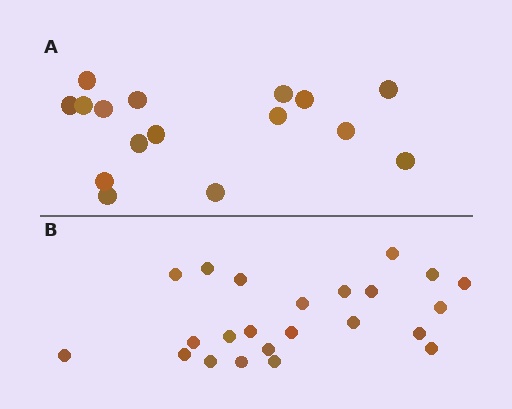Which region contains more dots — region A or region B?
Region B (the bottom region) has more dots.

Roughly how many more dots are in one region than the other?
Region B has roughly 8 or so more dots than region A.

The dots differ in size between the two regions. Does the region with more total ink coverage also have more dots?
No. Region A has more total ink coverage because its dots are larger, but region B actually contains more individual dots. Total area can be misleading — the number of items is what matters here.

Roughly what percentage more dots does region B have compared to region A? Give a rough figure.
About 45% more.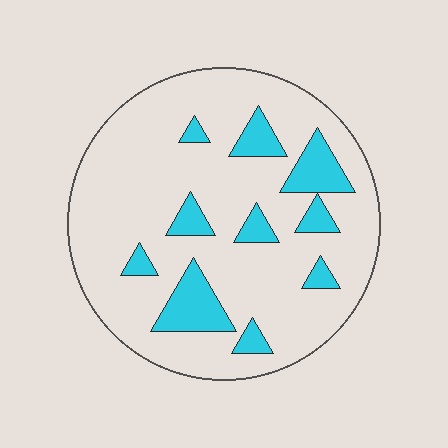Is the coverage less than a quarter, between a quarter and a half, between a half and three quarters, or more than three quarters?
Less than a quarter.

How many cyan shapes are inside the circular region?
10.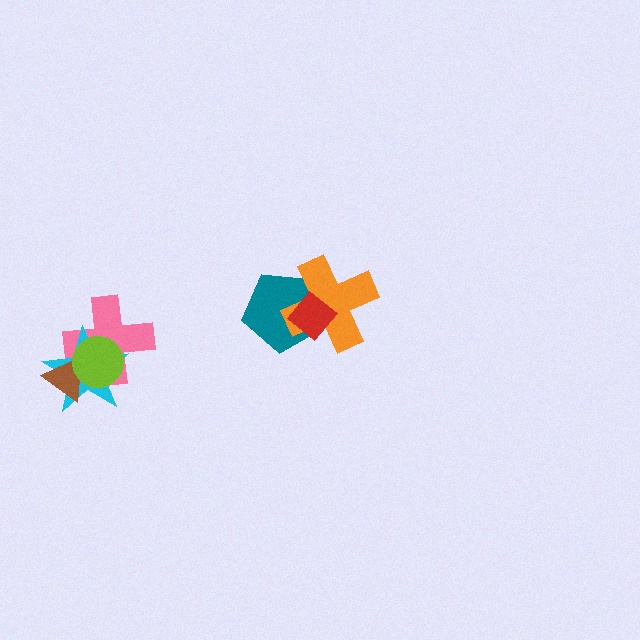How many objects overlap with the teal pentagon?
2 objects overlap with the teal pentagon.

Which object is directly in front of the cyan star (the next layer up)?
The brown triangle is directly in front of the cyan star.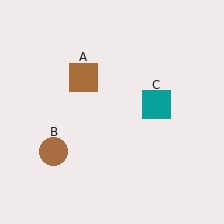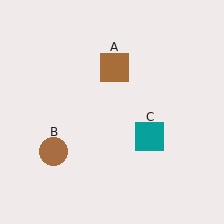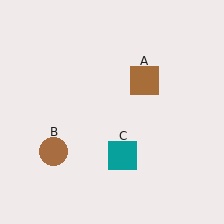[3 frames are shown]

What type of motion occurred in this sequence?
The brown square (object A), teal square (object C) rotated clockwise around the center of the scene.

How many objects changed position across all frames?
2 objects changed position: brown square (object A), teal square (object C).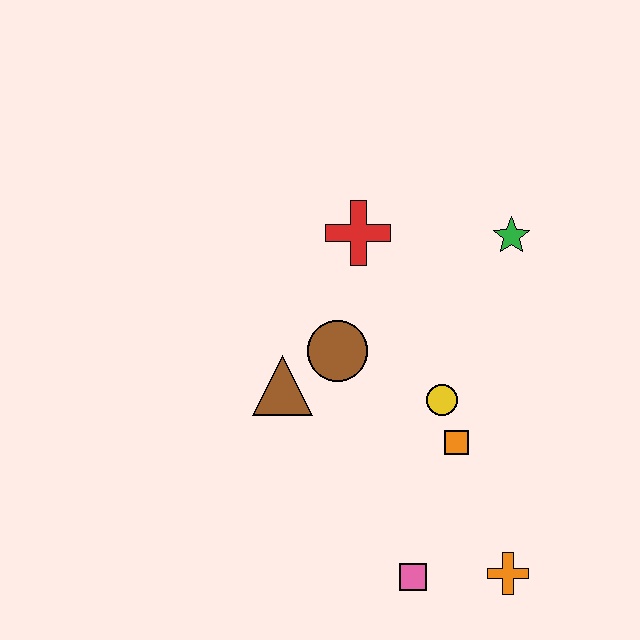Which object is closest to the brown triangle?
The brown circle is closest to the brown triangle.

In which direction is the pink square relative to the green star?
The pink square is below the green star.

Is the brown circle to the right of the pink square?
No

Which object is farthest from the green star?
The pink square is farthest from the green star.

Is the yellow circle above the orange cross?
Yes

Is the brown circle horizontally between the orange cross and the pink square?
No